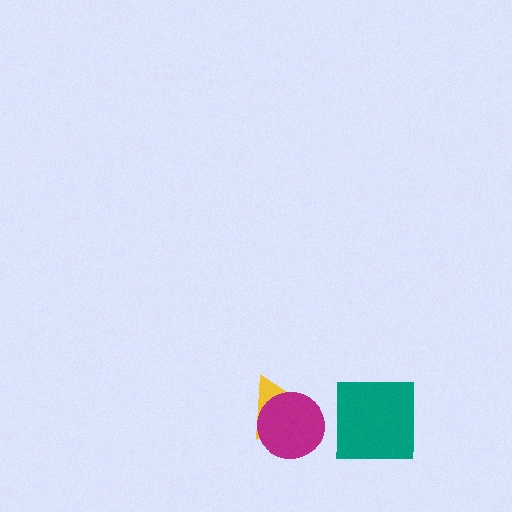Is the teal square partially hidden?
No, no other shape covers it.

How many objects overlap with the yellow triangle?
1 object overlaps with the yellow triangle.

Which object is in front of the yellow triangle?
The magenta circle is in front of the yellow triangle.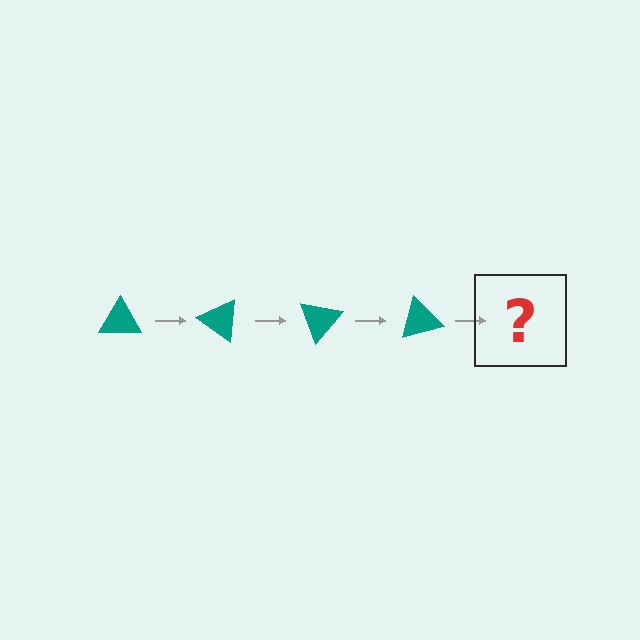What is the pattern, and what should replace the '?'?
The pattern is that the triangle rotates 35 degrees each step. The '?' should be a teal triangle rotated 140 degrees.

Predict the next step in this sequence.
The next step is a teal triangle rotated 140 degrees.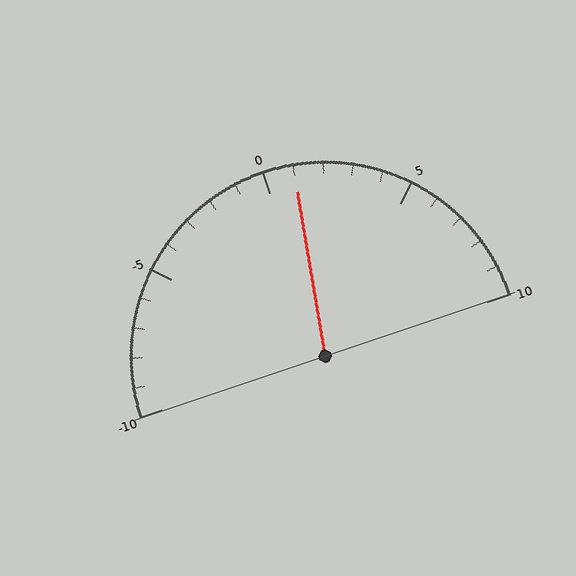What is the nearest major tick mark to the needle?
The nearest major tick mark is 0.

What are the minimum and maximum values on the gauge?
The gauge ranges from -10 to 10.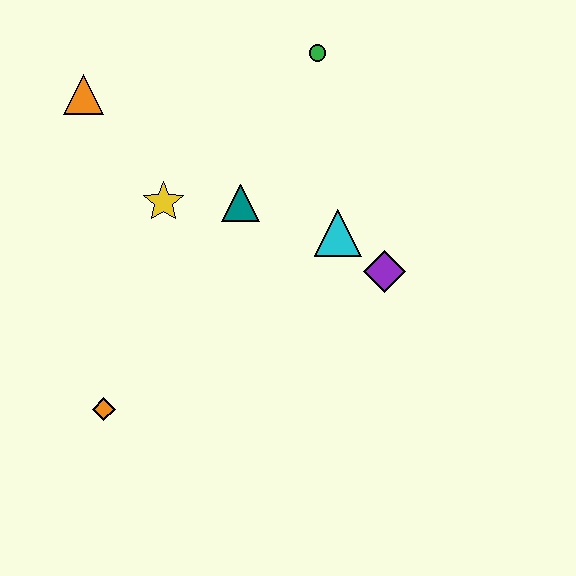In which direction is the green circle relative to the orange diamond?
The green circle is above the orange diamond.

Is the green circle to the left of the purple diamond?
Yes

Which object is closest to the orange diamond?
The yellow star is closest to the orange diamond.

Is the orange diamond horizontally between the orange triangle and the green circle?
Yes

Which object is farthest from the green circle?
The orange diamond is farthest from the green circle.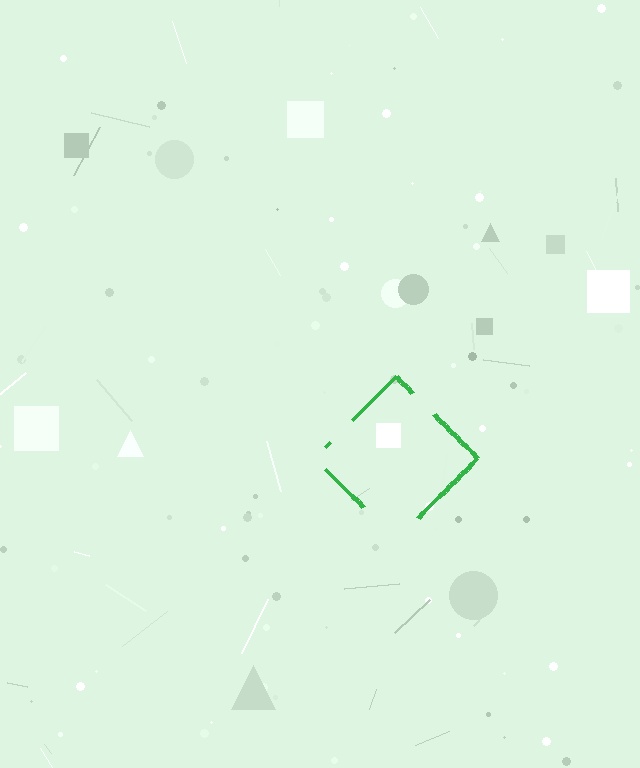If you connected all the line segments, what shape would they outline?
They would outline a diamond.